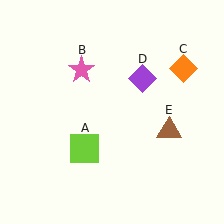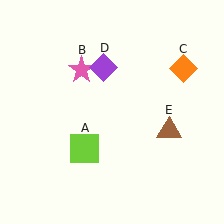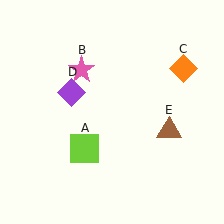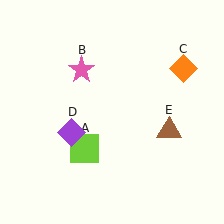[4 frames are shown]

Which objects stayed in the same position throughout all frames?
Lime square (object A) and pink star (object B) and orange diamond (object C) and brown triangle (object E) remained stationary.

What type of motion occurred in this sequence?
The purple diamond (object D) rotated counterclockwise around the center of the scene.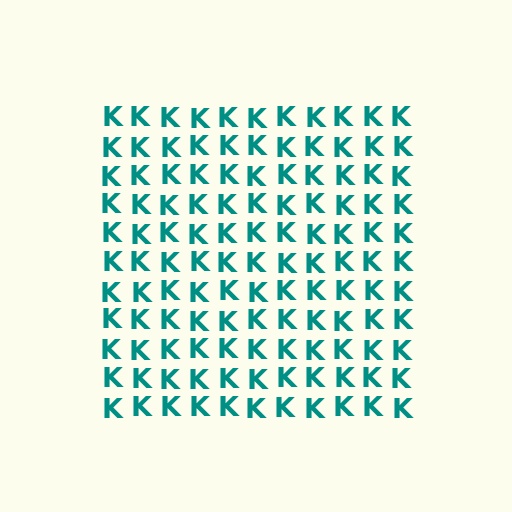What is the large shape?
The large shape is a square.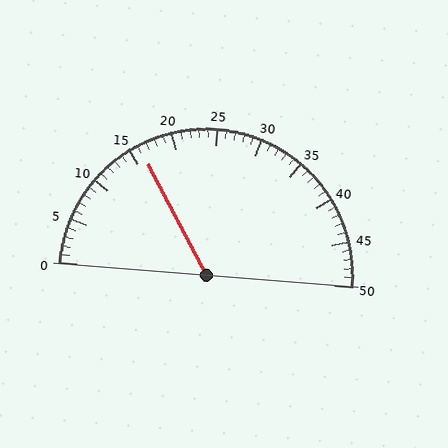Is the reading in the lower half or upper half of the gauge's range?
The reading is in the lower half of the range (0 to 50).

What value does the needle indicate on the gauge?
The needle indicates approximately 16.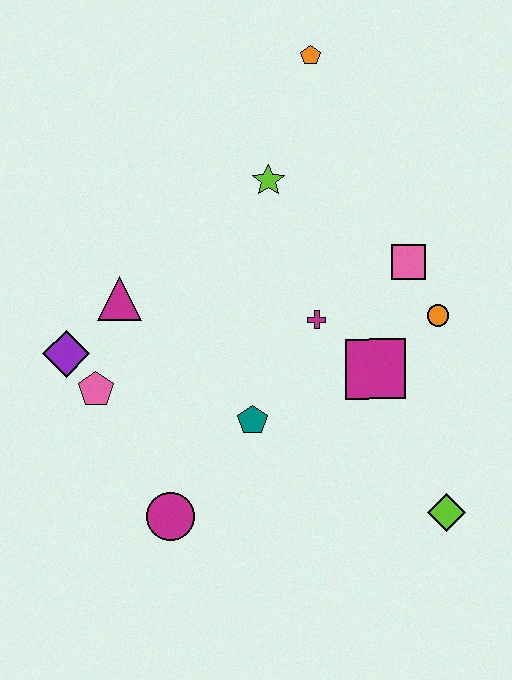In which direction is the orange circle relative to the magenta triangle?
The orange circle is to the right of the magenta triangle.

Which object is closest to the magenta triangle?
The purple diamond is closest to the magenta triangle.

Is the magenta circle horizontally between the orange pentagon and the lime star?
No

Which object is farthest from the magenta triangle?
The lime diamond is farthest from the magenta triangle.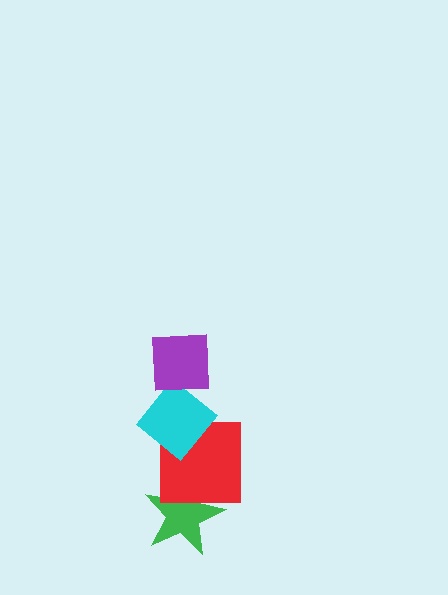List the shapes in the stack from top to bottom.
From top to bottom: the purple square, the cyan diamond, the red square, the green star.